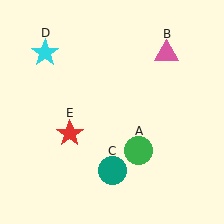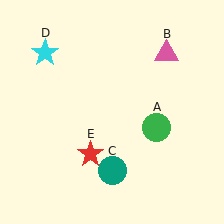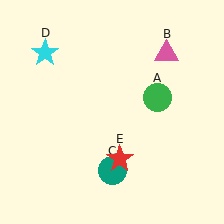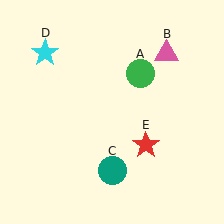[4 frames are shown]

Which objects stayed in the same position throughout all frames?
Pink triangle (object B) and teal circle (object C) and cyan star (object D) remained stationary.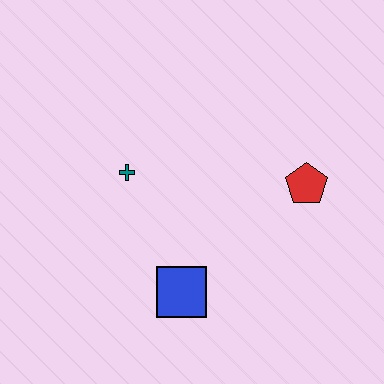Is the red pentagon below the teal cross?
Yes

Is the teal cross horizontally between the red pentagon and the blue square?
No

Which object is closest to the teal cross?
The blue square is closest to the teal cross.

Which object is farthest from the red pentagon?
The teal cross is farthest from the red pentagon.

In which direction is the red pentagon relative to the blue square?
The red pentagon is to the right of the blue square.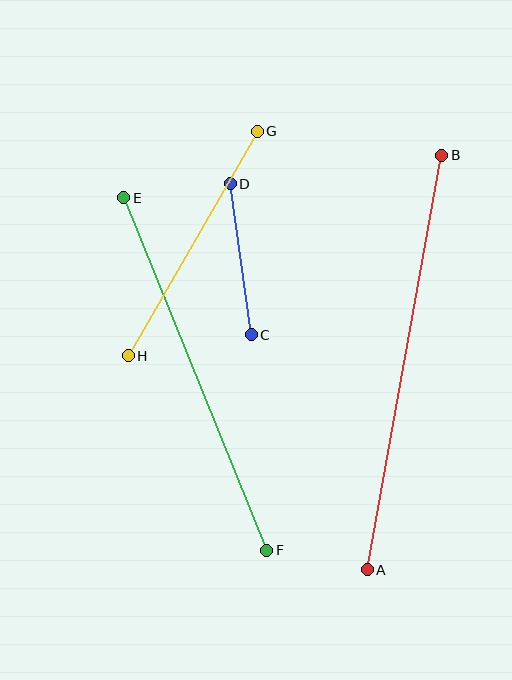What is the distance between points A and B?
The distance is approximately 421 pixels.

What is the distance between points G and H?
The distance is approximately 258 pixels.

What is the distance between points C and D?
The distance is approximately 153 pixels.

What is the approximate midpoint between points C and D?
The midpoint is at approximately (241, 259) pixels.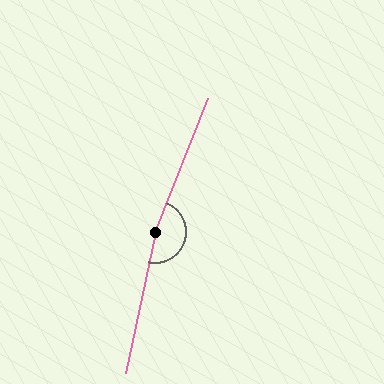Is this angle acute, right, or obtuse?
It is obtuse.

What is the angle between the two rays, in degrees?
Approximately 170 degrees.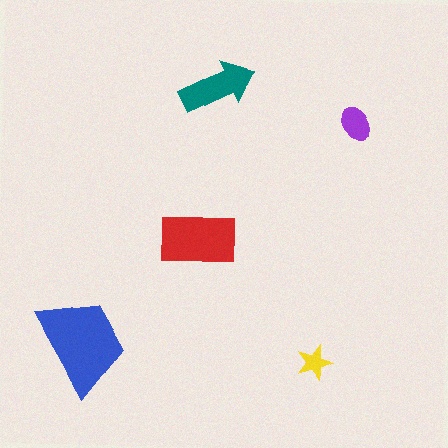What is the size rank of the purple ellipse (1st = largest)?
4th.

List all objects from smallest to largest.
The yellow star, the purple ellipse, the teal arrow, the red rectangle, the blue trapezoid.